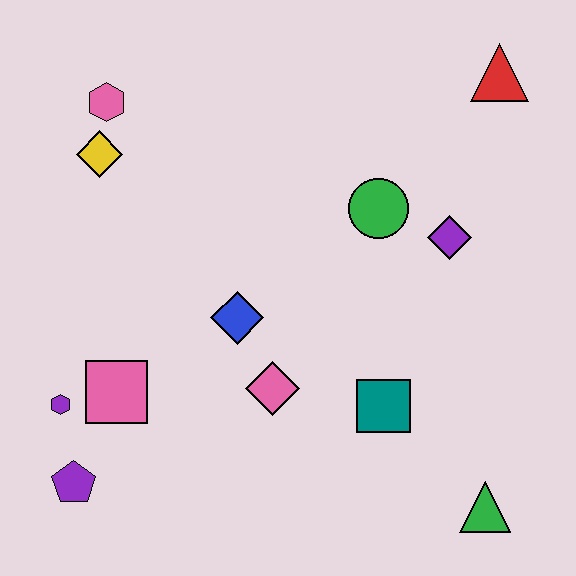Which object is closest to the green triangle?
The teal square is closest to the green triangle.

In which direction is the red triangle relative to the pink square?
The red triangle is to the right of the pink square.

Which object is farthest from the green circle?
The purple pentagon is farthest from the green circle.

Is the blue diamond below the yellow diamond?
Yes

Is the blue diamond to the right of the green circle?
No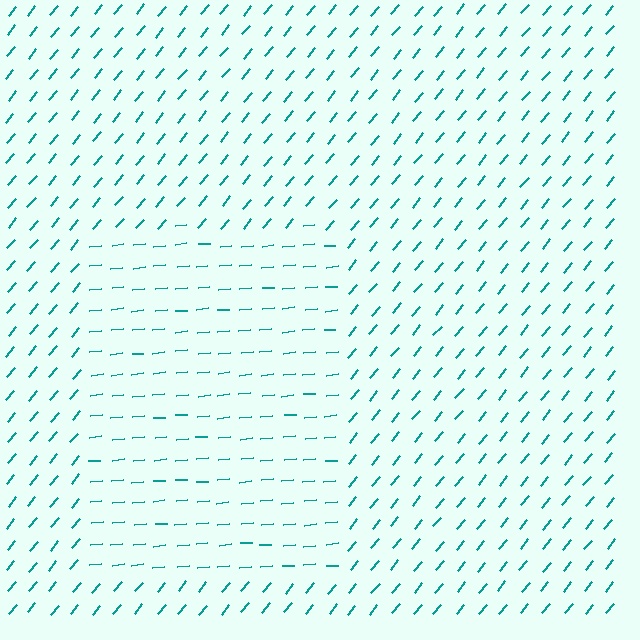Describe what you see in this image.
The image is filled with small teal line segments. A rectangle region in the image has lines oriented differently from the surrounding lines, creating a visible texture boundary.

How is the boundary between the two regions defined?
The boundary is defined purely by a change in line orientation (approximately 45 degrees difference). All lines are the same color and thickness.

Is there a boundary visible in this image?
Yes, there is a texture boundary formed by a change in line orientation.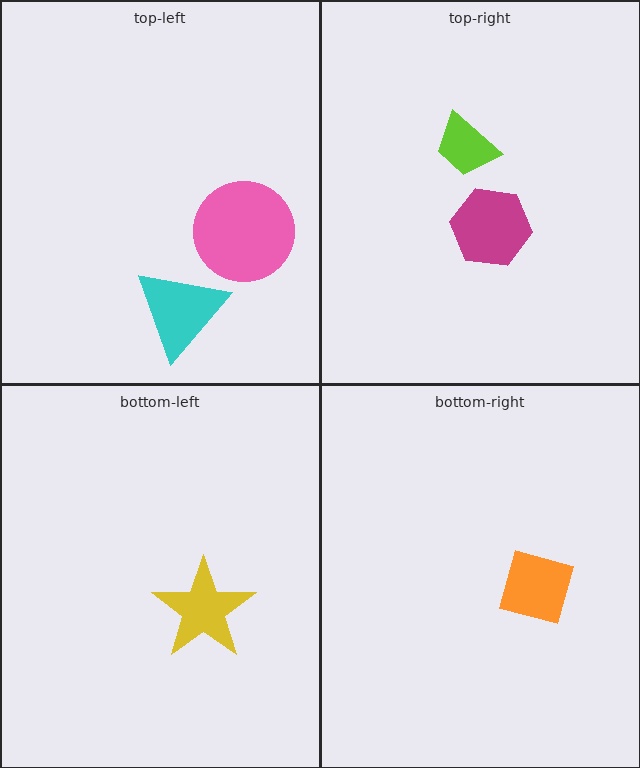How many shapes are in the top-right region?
2.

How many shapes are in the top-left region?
2.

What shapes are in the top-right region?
The lime trapezoid, the magenta hexagon.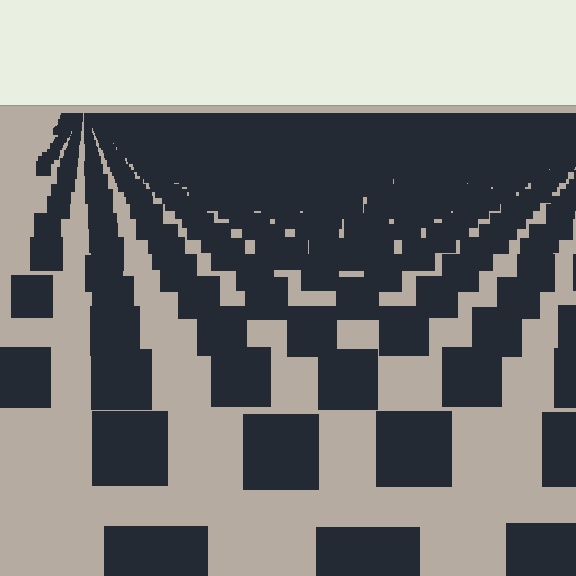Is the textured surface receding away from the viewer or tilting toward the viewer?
The surface is receding away from the viewer. Texture elements get smaller and denser toward the top.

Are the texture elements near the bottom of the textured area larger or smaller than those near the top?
Larger. Near the bottom, elements are closer to the viewer and appear at a bigger on-screen size.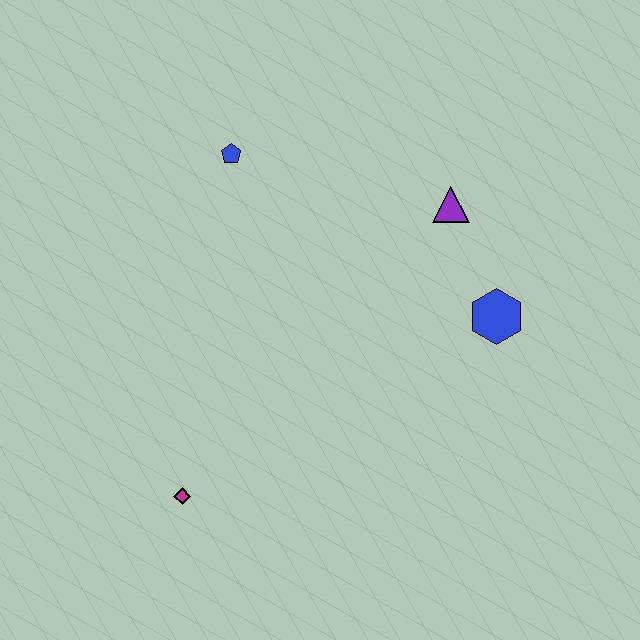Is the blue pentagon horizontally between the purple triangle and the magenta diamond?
Yes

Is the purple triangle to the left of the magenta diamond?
No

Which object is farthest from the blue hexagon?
The magenta diamond is farthest from the blue hexagon.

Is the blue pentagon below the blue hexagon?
No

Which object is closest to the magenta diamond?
The blue pentagon is closest to the magenta diamond.